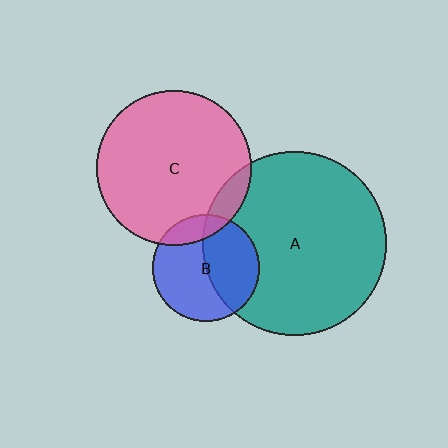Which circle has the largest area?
Circle A (teal).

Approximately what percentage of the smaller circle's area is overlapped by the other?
Approximately 10%.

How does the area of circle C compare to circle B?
Approximately 2.1 times.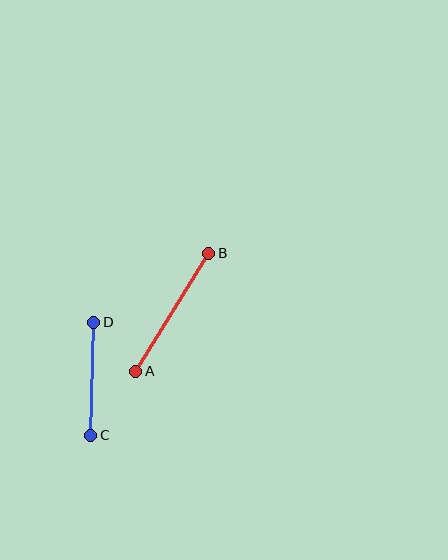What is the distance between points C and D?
The distance is approximately 113 pixels.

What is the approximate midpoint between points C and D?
The midpoint is at approximately (92, 379) pixels.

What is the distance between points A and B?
The distance is approximately 139 pixels.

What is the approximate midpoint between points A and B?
The midpoint is at approximately (172, 312) pixels.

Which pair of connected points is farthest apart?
Points A and B are farthest apart.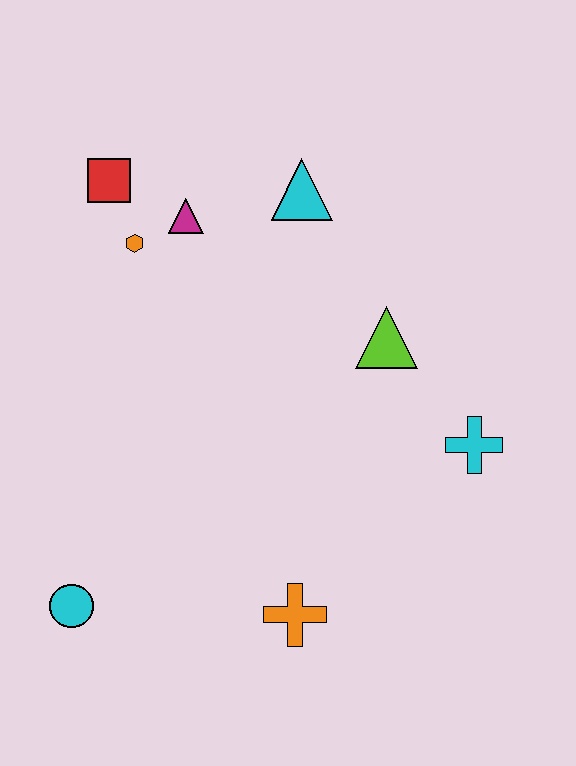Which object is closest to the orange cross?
The cyan circle is closest to the orange cross.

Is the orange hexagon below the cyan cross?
No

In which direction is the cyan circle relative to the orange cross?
The cyan circle is to the left of the orange cross.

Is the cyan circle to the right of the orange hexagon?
No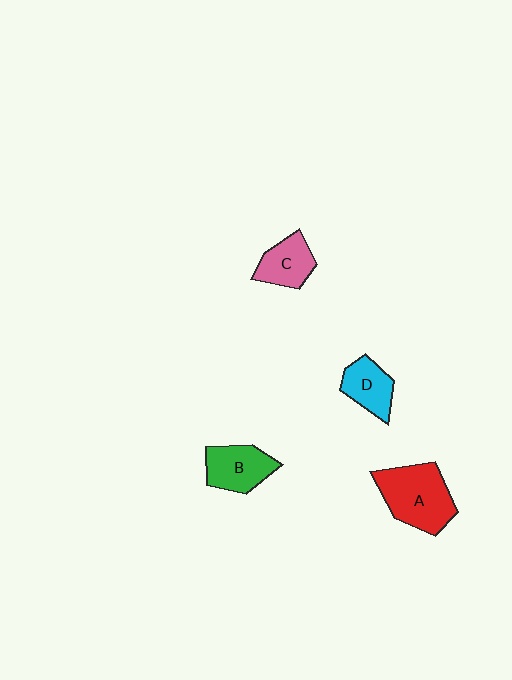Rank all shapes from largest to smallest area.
From largest to smallest: A (red), B (green), C (pink), D (cyan).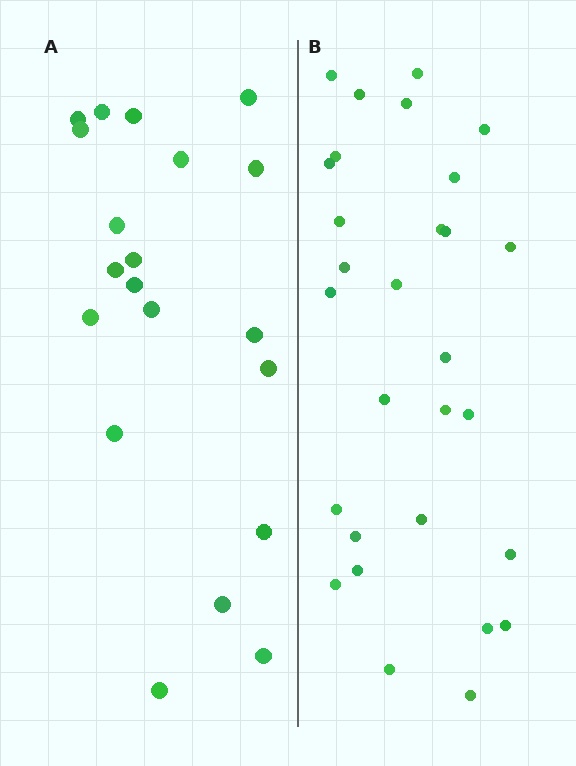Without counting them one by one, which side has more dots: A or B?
Region B (the right region) has more dots.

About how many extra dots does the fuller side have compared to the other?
Region B has roughly 8 or so more dots than region A.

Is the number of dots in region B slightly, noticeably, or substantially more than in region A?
Region B has substantially more. The ratio is roughly 1.4 to 1.